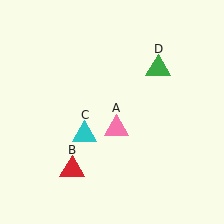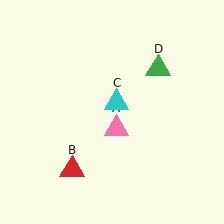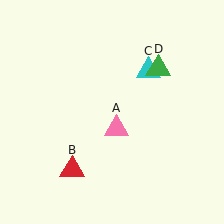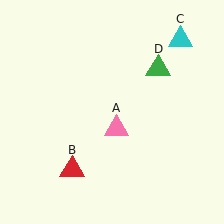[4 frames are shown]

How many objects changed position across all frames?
1 object changed position: cyan triangle (object C).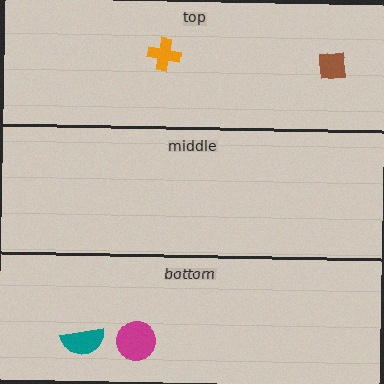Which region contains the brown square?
The top region.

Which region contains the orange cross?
The top region.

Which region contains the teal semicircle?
The bottom region.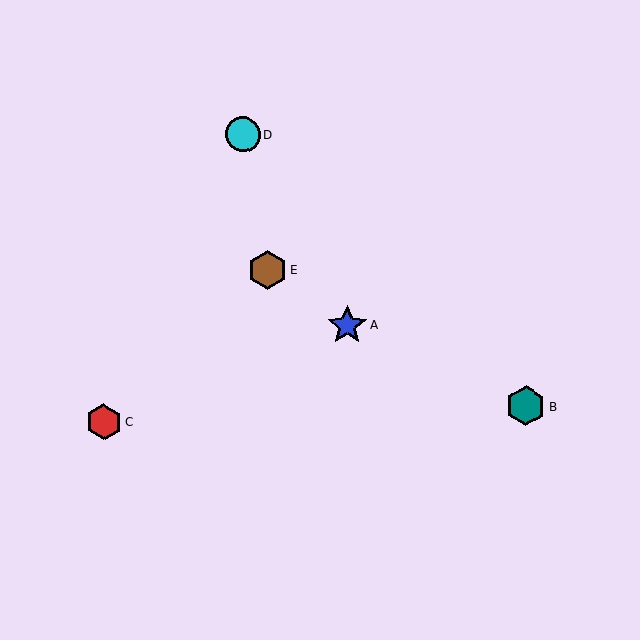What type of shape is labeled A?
Shape A is a blue star.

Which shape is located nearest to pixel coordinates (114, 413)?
The red hexagon (labeled C) at (104, 422) is nearest to that location.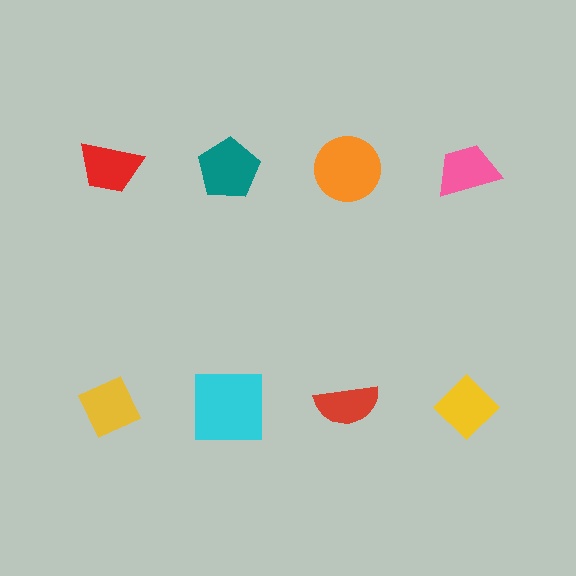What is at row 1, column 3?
An orange circle.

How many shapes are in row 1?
4 shapes.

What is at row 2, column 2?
A cyan square.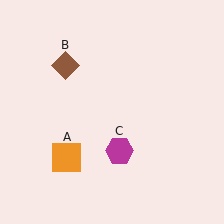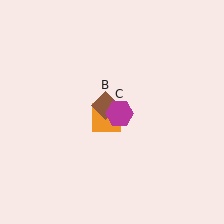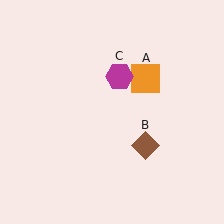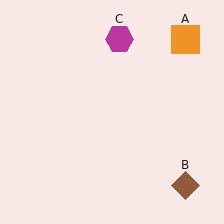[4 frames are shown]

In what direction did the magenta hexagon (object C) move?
The magenta hexagon (object C) moved up.